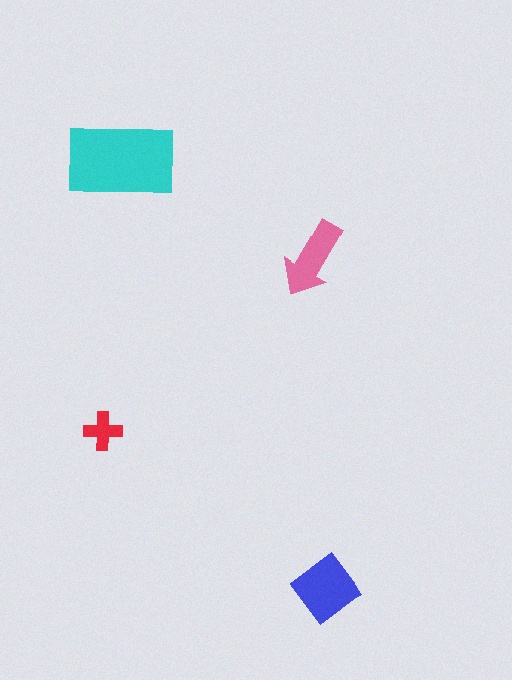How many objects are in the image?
There are 4 objects in the image.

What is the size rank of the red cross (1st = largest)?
4th.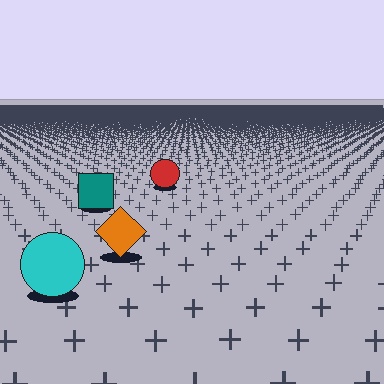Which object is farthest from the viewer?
The red circle is farthest from the viewer. It appears smaller and the ground texture around it is denser.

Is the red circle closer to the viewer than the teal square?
No. The teal square is closer — you can tell from the texture gradient: the ground texture is coarser near it.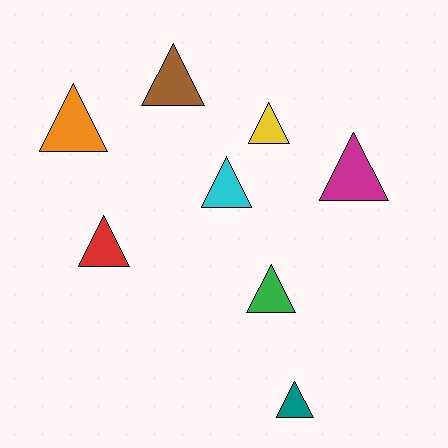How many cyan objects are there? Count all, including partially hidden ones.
There is 1 cyan object.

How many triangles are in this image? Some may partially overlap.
There are 8 triangles.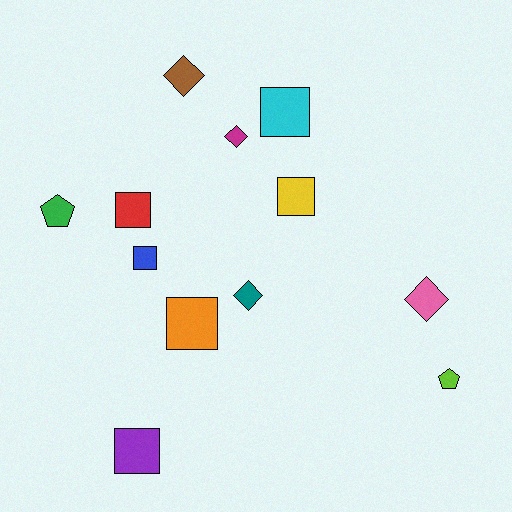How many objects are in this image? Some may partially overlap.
There are 12 objects.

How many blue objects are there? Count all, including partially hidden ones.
There is 1 blue object.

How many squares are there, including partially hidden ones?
There are 6 squares.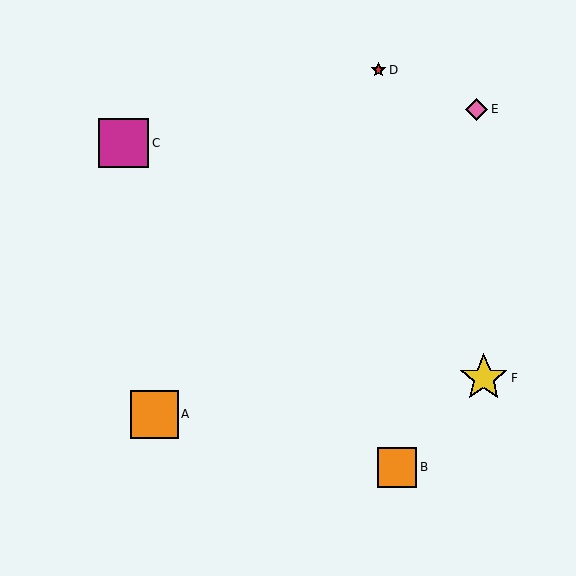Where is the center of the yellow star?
The center of the yellow star is at (484, 378).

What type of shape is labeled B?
Shape B is an orange square.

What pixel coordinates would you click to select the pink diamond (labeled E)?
Click at (477, 109) to select the pink diamond E.